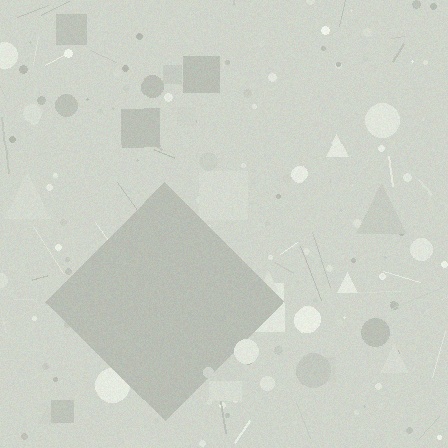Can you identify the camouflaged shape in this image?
The camouflaged shape is a diamond.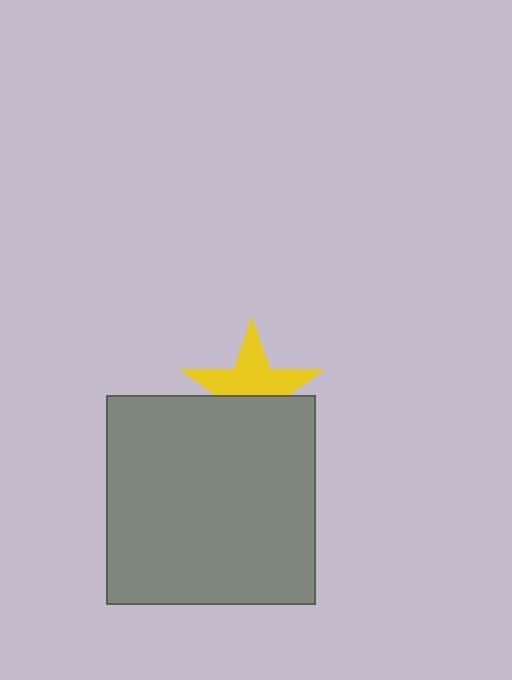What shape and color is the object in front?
The object in front is a gray square.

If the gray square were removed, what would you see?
You would see the complete yellow star.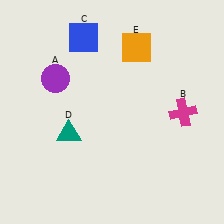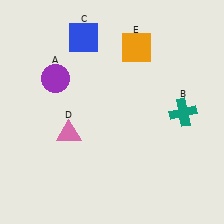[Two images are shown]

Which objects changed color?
B changed from magenta to teal. D changed from teal to pink.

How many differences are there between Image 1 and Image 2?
There are 2 differences between the two images.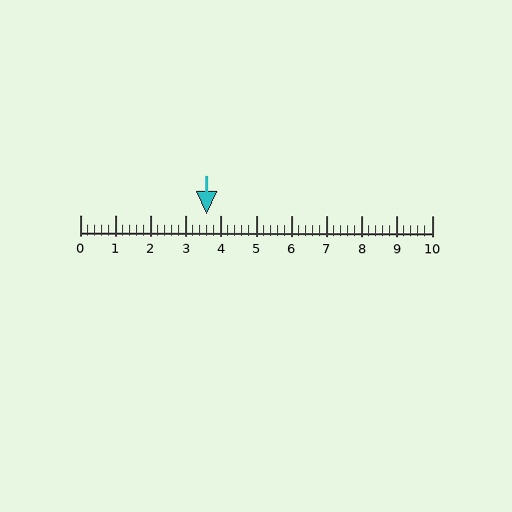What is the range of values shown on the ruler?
The ruler shows values from 0 to 10.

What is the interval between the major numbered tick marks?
The major tick marks are spaced 1 units apart.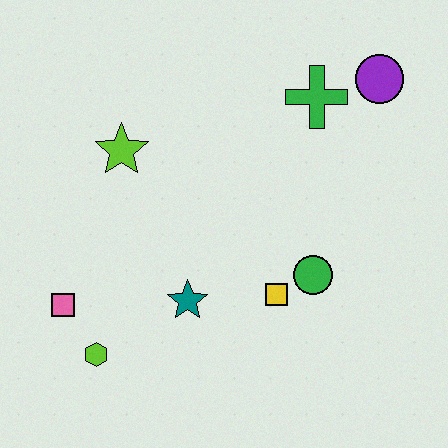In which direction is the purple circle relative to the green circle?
The purple circle is above the green circle.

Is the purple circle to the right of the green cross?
Yes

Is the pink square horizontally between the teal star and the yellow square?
No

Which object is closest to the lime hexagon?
The pink square is closest to the lime hexagon.